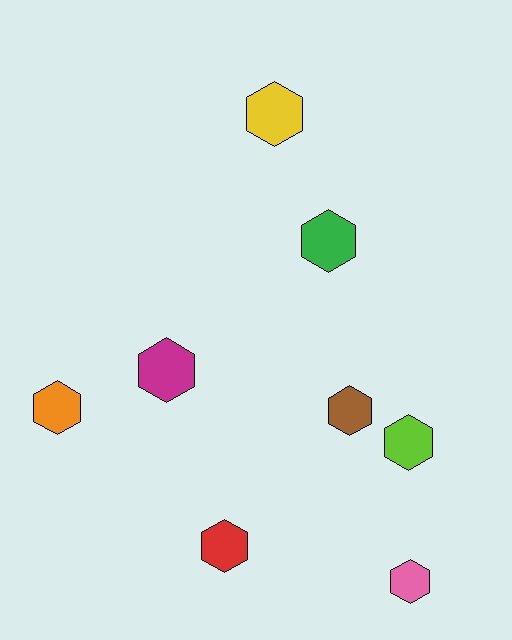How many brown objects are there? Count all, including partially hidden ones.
There is 1 brown object.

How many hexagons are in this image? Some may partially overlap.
There are 8 hexagons.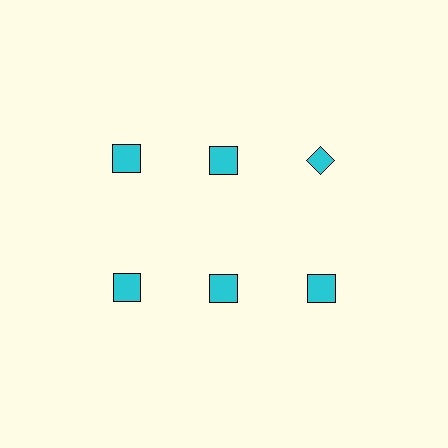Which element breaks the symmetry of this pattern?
The cyan diamond in the top row, center column breaks the symmetry. All other shapes are cyan squares.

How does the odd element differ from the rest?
It has a different shape: diamond instead of square.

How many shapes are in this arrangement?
There are 6 shapes arranged in a grid pattern.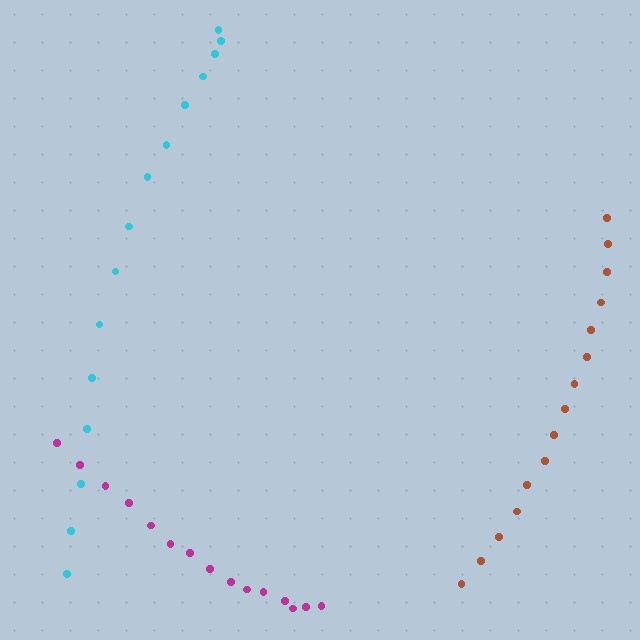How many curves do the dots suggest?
There are 3 distinct paths.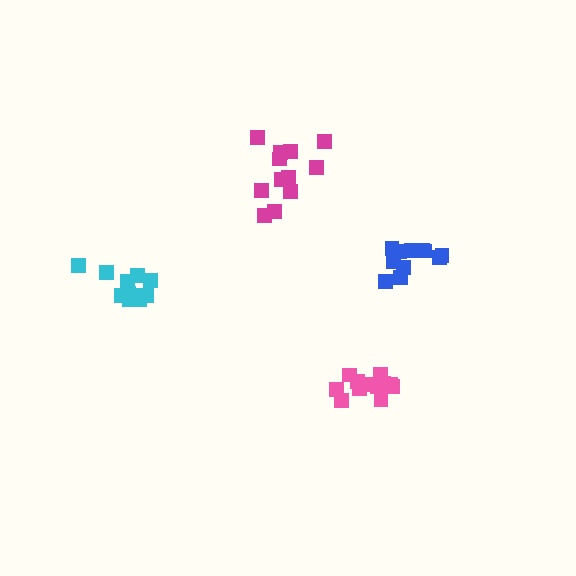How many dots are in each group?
Group 1: 11 dots, Group 2: 11 dots, Group 3: 12 dots, Group 4: 14 dots (48 total).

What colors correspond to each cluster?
The clusters are colored: blue, cyan, magenta, pink.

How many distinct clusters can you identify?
There are 4 distinct clusters.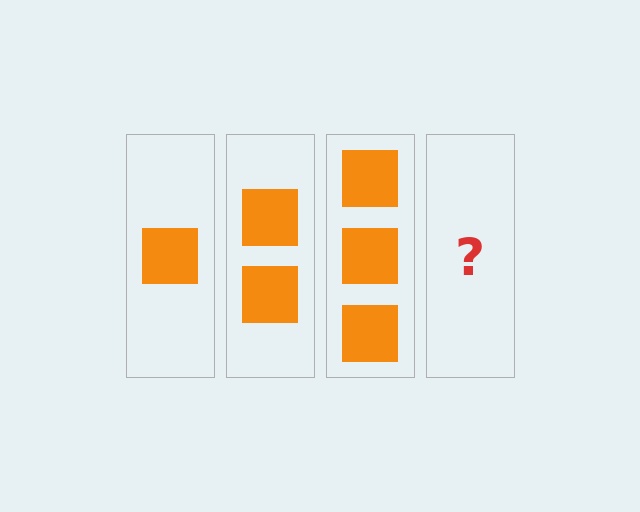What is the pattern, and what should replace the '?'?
The pattern is that each step adds one more square. The '?' should be 4 squares.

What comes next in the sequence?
The next element should be 4 squares.